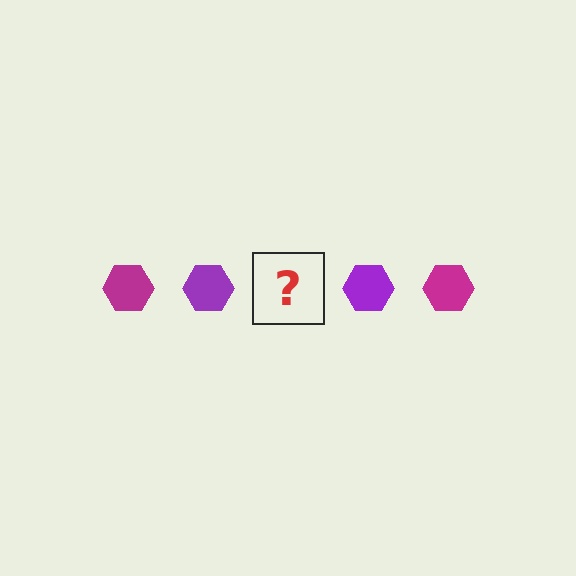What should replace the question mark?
The question mark should be replaced with a magenta hexagon.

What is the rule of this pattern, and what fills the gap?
The rule is that the pattern cycles through magenta, purple hexagons. The gap should be filled with a magenta hexagon.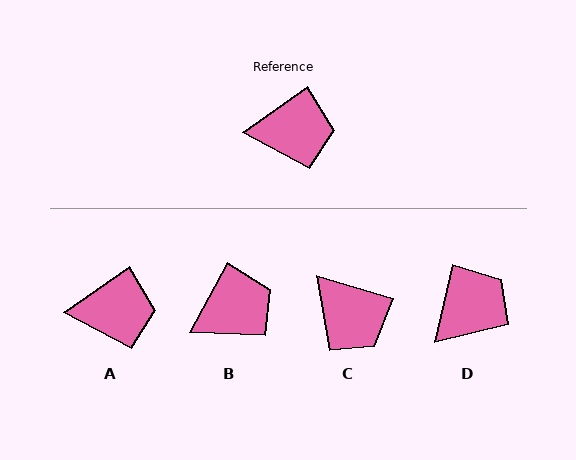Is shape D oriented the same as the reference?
No, it is off by about 41 degrees.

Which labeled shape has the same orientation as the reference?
A.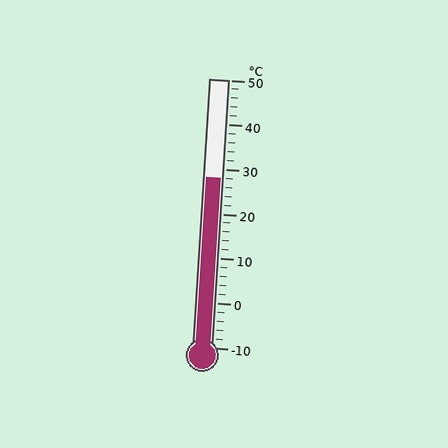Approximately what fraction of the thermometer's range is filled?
The thermometer is filled to approximately 65% of its range.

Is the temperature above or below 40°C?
The temperature is below 40°C.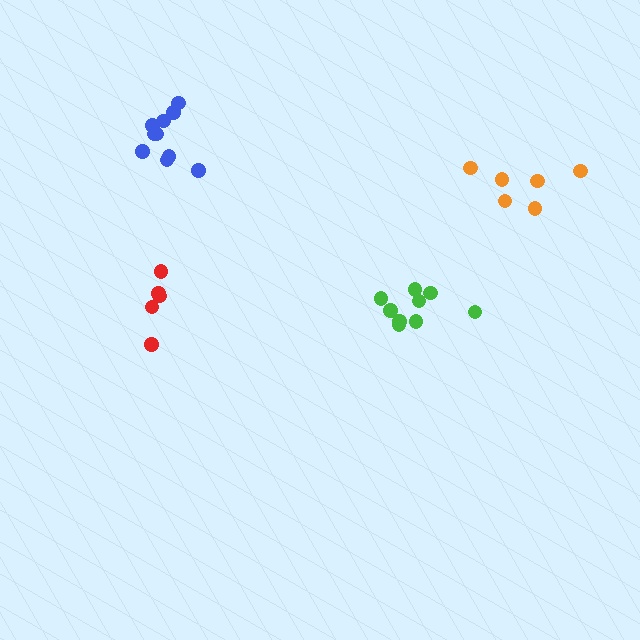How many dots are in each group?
Group 1: 9 dots, Group 2: 5 dots, Group 3: 10 dots, Group 4: 6 dots (30 total).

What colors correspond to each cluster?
The clusters are colored: green, red, blue, orange.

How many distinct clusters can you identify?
There are 4 distinct clusters.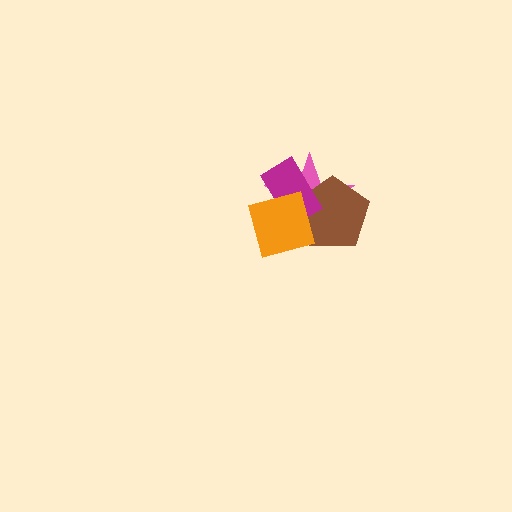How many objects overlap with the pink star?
3 objects overlap with the pink star.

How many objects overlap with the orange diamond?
3 objects overlap with the orange diamond.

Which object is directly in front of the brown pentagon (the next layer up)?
The magenta rectangle is directly in front of the brown pentagon.